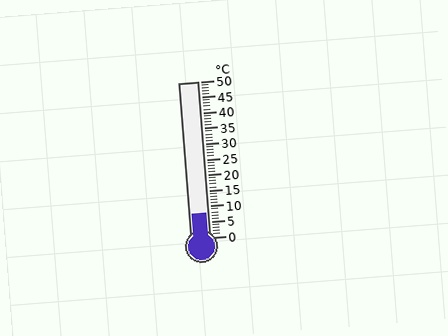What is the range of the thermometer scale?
The thermometer scale ranges from 0°C to 50°C.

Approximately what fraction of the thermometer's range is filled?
The thermometer is filled to approximately 15% of its range.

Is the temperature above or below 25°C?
The temperature is below 25°C.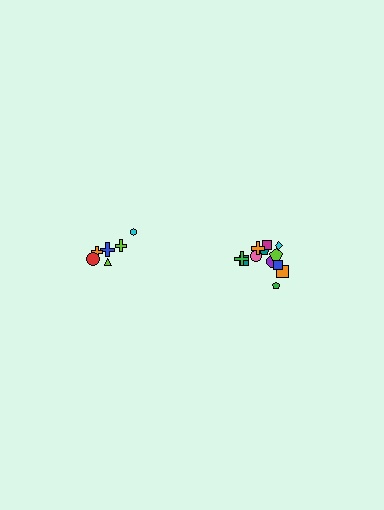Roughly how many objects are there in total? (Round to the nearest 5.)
Roughly 20 objects in total.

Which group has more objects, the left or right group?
The right group.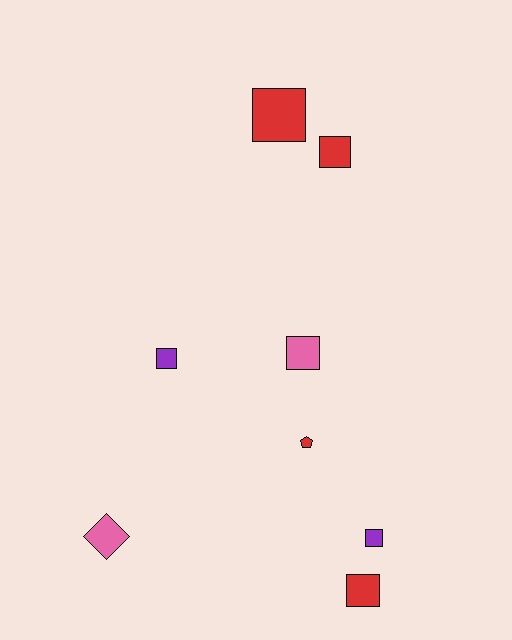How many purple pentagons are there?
There are no purple pentagons.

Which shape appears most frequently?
Square, with 6 objects.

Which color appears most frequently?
Red, with 4 objects.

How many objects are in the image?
There are 8 objects.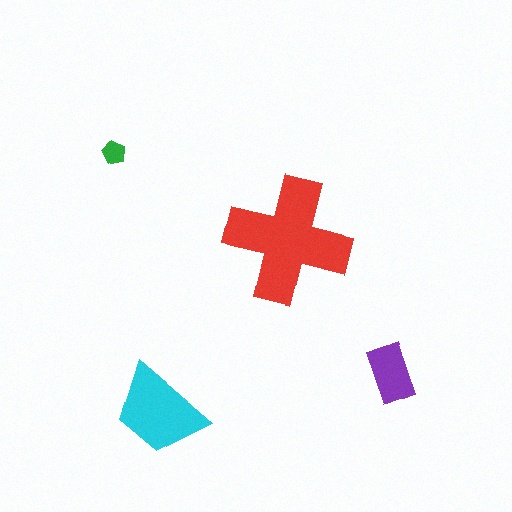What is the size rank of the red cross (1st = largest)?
1st.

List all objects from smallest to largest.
The green pentagon, the purple rectangle, the cyan trapezoid, the red cross.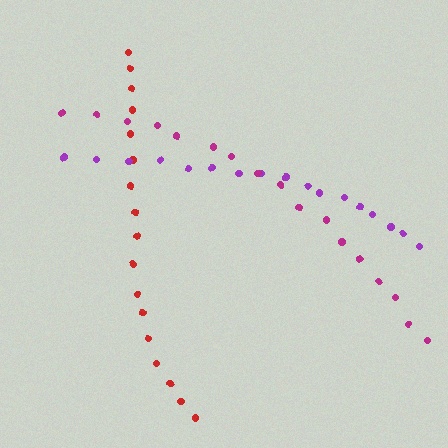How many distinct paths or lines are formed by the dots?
There are 3 distinct paths.